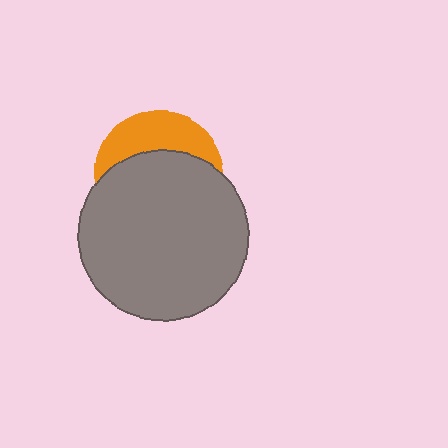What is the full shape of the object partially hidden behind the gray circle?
The partially hidden object is an orange circle.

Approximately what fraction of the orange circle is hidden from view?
Roughly 66% of the orange circle is hidden behind the gray circle.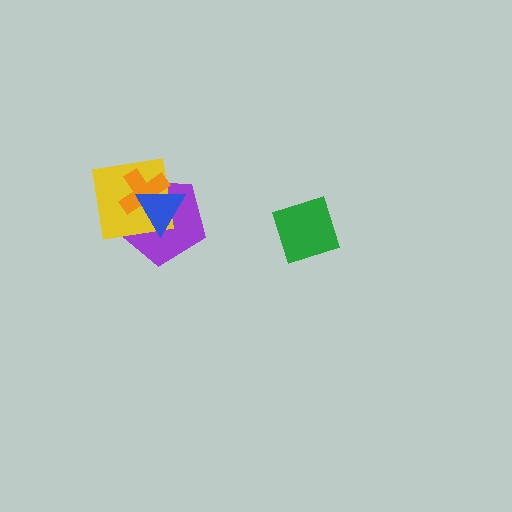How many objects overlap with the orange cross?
3 objects overlap with the orange cross.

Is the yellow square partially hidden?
Yes, it is partially covered by another shape.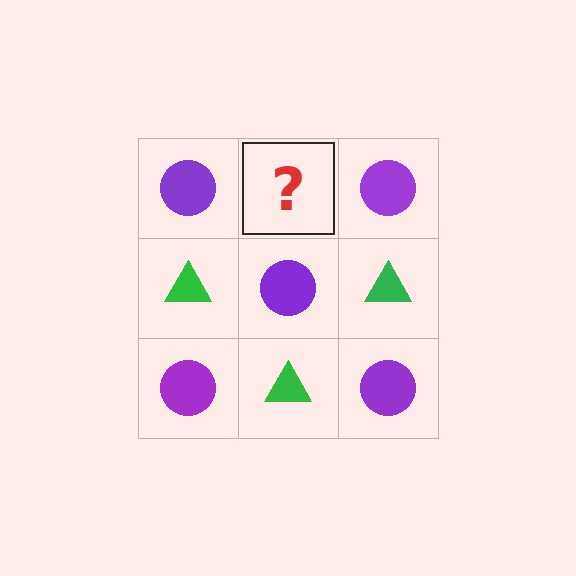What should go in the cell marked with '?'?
The missing cell should contain a green triangle.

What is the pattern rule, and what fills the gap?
The rule is that it alternates purple circle and green triangle in a checkerboard pattern. The gap should be filled with a green triangle.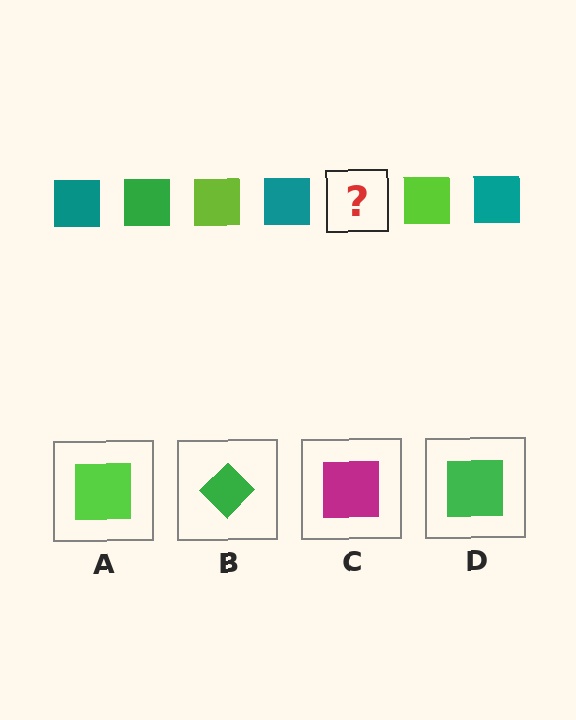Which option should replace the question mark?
Option D.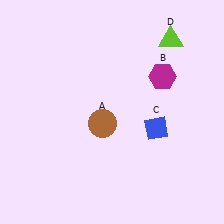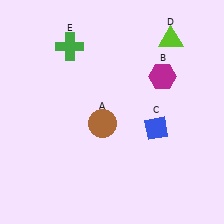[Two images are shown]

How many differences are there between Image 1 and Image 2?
There is 1 difference between the two images.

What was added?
A green cross (E) was added in Image 2.